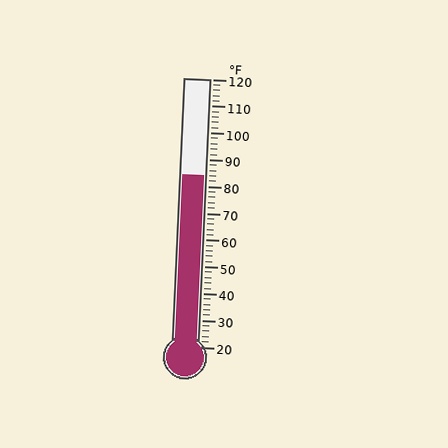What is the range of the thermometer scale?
The thermometer scale ranges from 20°F to 120°F.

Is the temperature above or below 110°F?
The temperature is below 110°F.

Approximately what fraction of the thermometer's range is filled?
The thermometer is filled to approximately 65% of its range.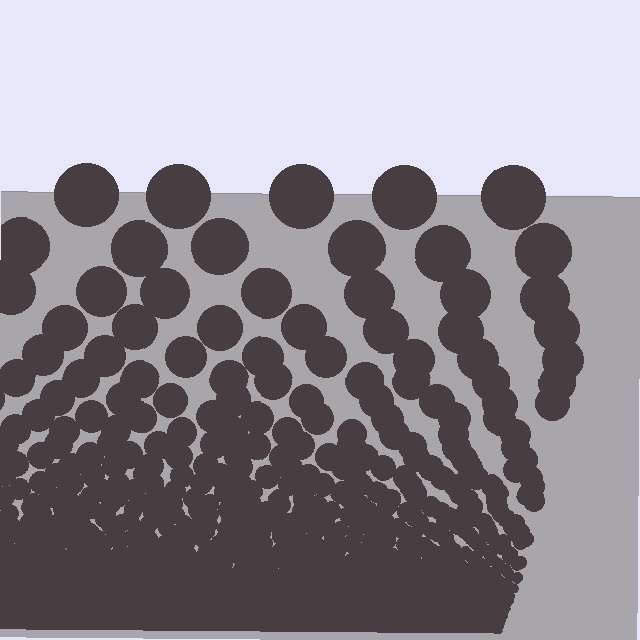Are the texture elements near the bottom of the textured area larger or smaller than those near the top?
Smaller. The gradient is inverted — elements near the bottom are smaller and denser.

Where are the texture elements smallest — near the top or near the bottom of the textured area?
Near the bottom.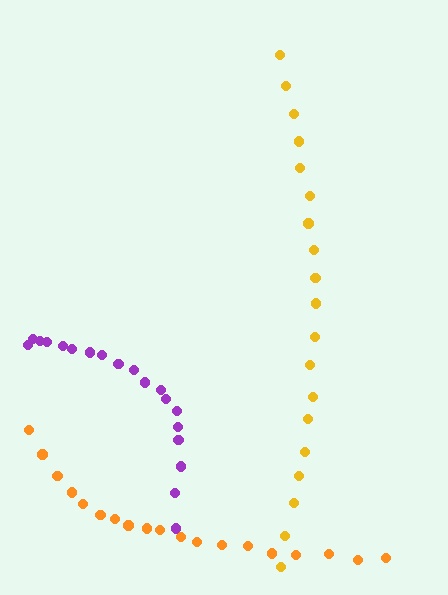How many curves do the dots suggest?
There are 3 distinct paths.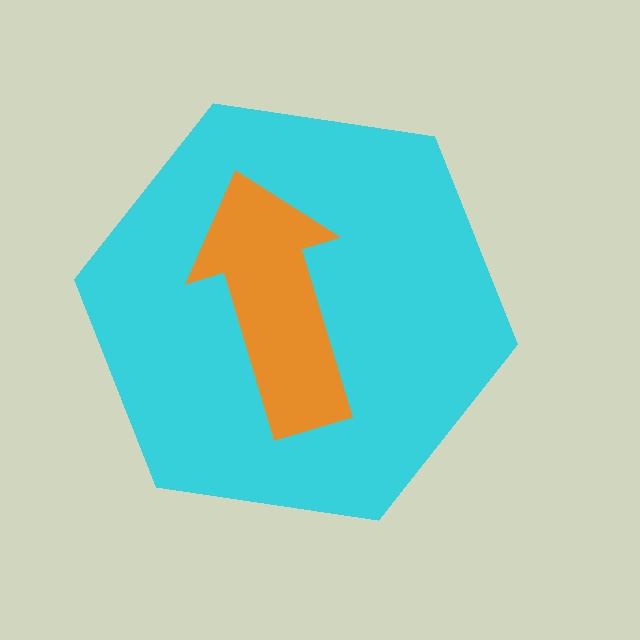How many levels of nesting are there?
2.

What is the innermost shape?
The orange arrow.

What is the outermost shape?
The cyan hexagon.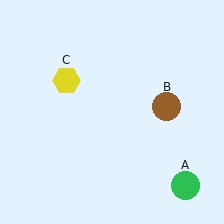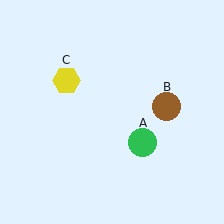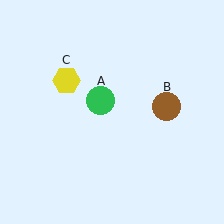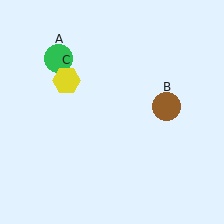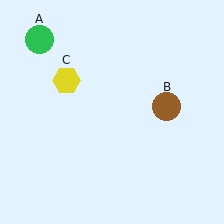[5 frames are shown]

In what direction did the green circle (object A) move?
The green circle (object A) moved up and to the left.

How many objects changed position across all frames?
1 object changed position: green circle (object A).